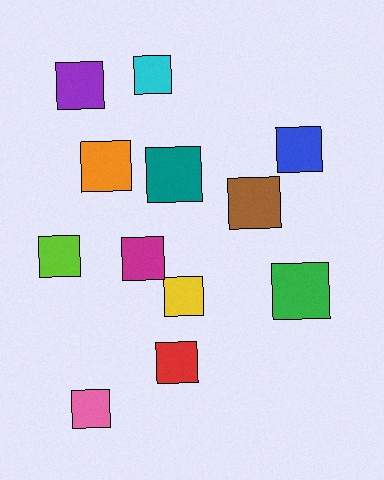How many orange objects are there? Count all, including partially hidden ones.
There is 1 orange object.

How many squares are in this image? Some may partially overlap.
There are 12 squares.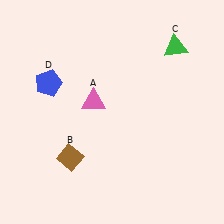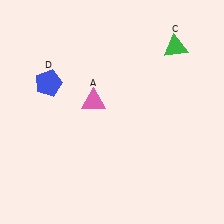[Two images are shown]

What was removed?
The brown diamond (B) was removed in Image 2.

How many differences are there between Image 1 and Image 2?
There is 1 difference between the two images.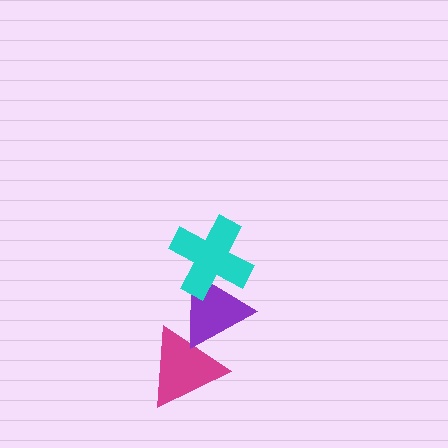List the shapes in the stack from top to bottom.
From top to bottom: the cyan cross, the purple triangle, the magenta triangle.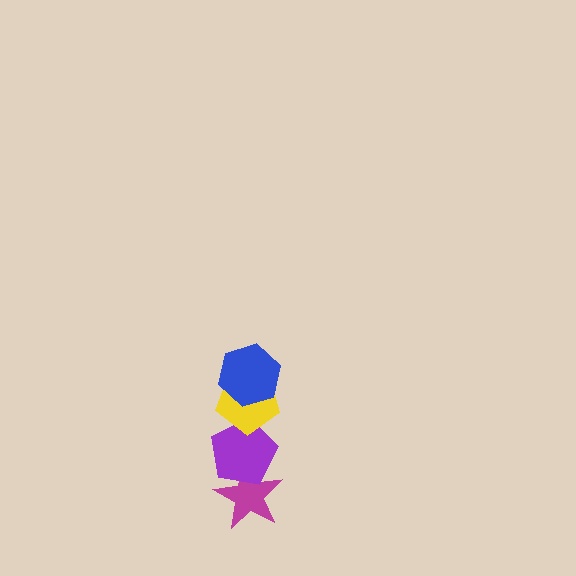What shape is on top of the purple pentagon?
The yellow pentagon is on top of the purple pentagon.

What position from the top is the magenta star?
The magenta star is 4th from the top.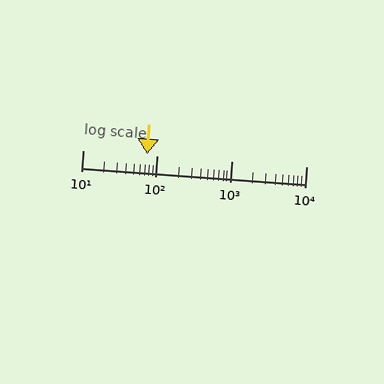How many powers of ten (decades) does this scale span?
The scale spans 3 decades, from 10 to 10000.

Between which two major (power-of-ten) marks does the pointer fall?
The pointer is between 10 and 100.